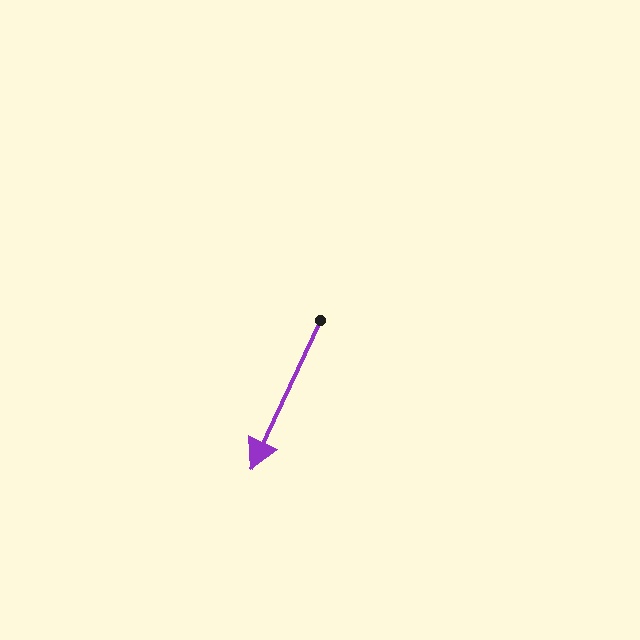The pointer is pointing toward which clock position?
Roughly 7 o'clock.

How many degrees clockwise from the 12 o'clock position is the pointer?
Approximately 205 degrees.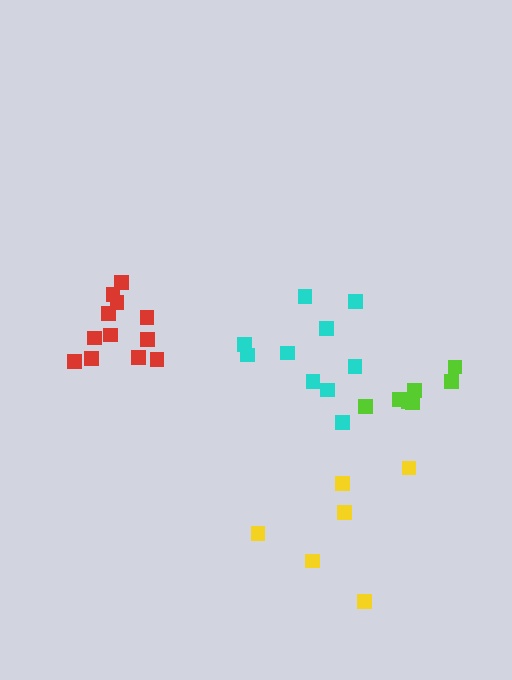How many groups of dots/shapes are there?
There are 4 groups.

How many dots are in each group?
Group 1: 7 dots, Group 2: 6 dots, Group 3: 12 dots, Group 4: 10 dots (35 total).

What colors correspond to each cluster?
The clusters are colored: lime, yellow, red, cyan.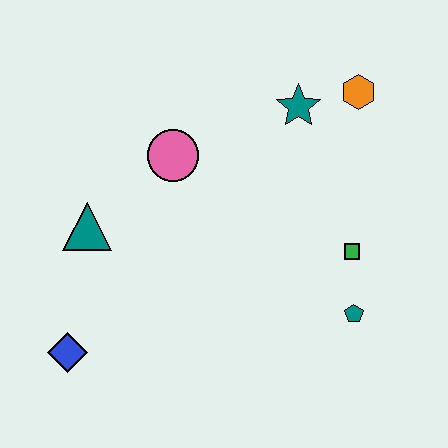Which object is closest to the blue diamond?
The teal triangle is closest to the blue diamond.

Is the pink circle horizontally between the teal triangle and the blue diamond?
No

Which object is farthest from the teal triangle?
The orange hexagon is farthest from the teal triangle.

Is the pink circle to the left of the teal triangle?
No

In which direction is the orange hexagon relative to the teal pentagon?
The orange hexagon is above the teal pentagon.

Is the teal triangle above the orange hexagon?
No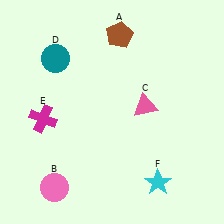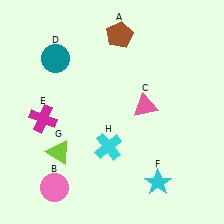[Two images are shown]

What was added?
A lime triangle (G), a cyan cross (H) were added in Image 2.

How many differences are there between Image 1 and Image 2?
There are 2 differences between the two images.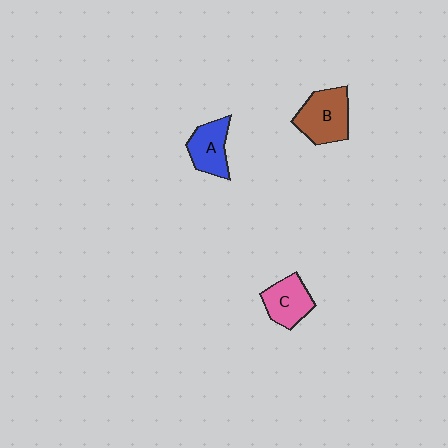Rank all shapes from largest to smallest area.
From largest to smallest: B (brown), C (pink), A (blue).